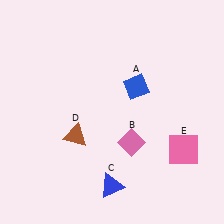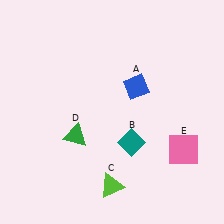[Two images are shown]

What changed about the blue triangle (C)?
In Image 1, C is blue. In Image 2, it changed to lime.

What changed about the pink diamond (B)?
In Image 1, B is pink. In Image 2, it changed to teal.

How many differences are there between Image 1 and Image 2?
There are 3 differences between the two images.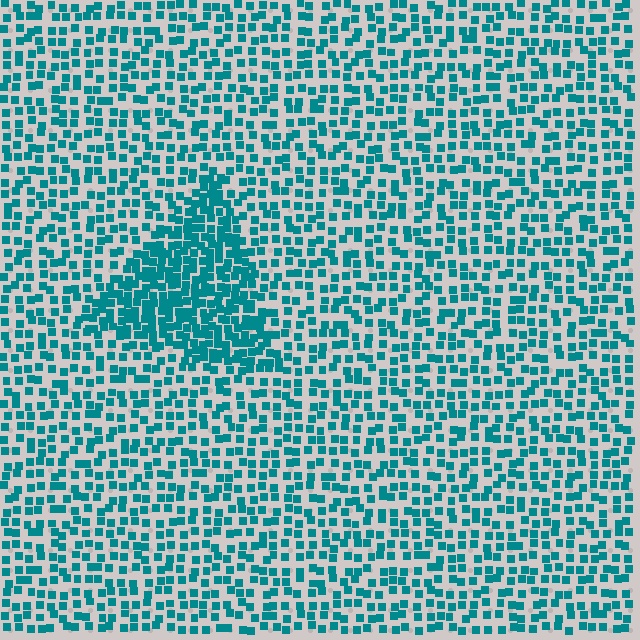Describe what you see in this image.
The image contains small teal elements arranged at two different densities. A triangle-shaped region is visible where the elements are more densely packed than the surrounding area.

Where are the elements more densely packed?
The elements are more densely packed inside the triangle boundary.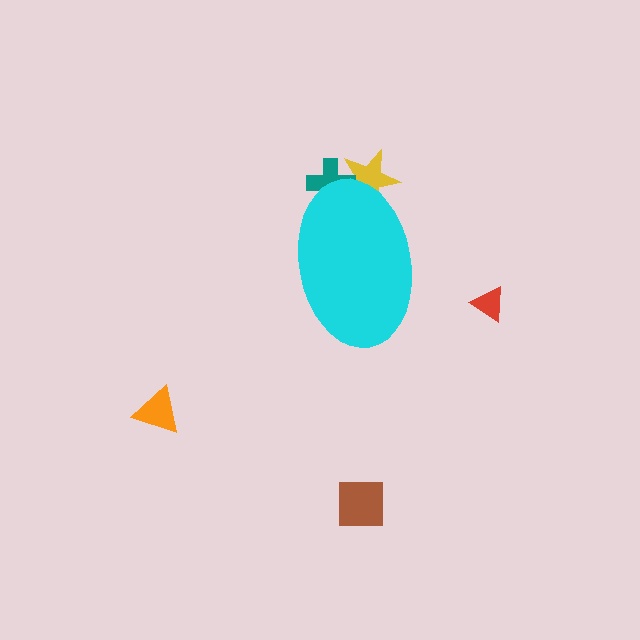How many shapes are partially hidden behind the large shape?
2 shapes are partially hidden.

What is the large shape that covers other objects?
A cyan ellipse.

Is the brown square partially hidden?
No, the brown square is fully visible.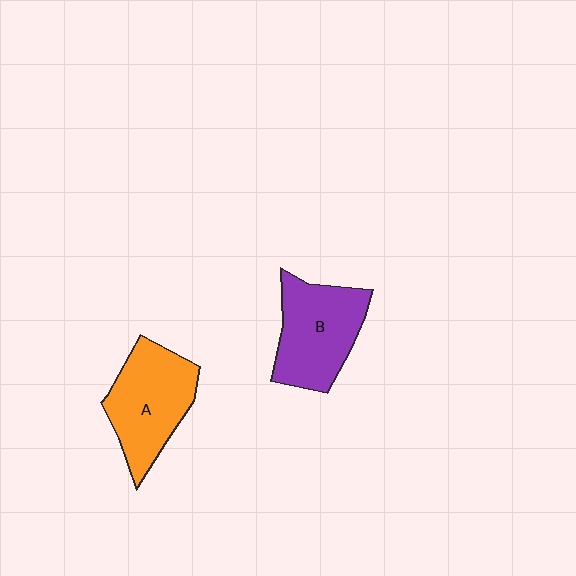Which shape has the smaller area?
Shape B (purple).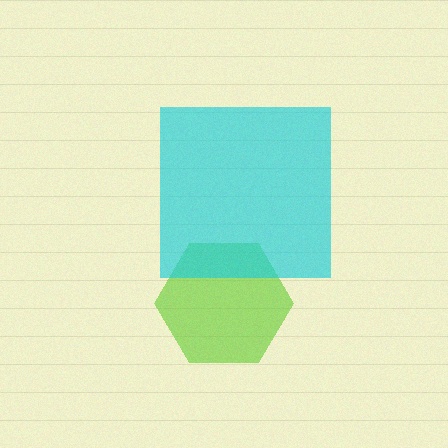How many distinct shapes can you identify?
There are 2 distinct shapes: a lime hexagon, a cyan square.